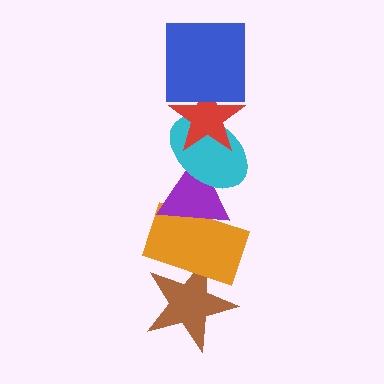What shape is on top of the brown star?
The orange rectangle is on top of the brown star.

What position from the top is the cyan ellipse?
The cyan ellipse is 3rd from the top.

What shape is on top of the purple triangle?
The cyan ellipse is on top of the purple triangle.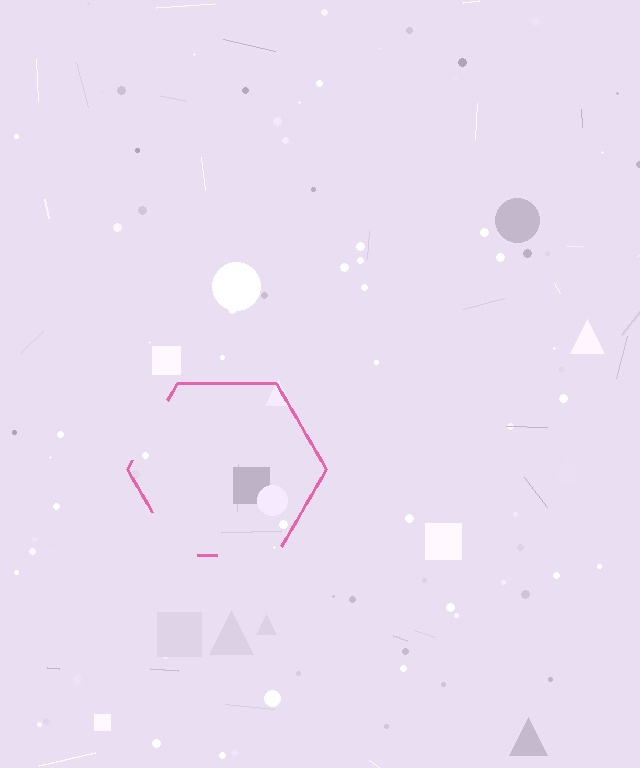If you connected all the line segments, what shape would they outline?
They would outline a hexagon.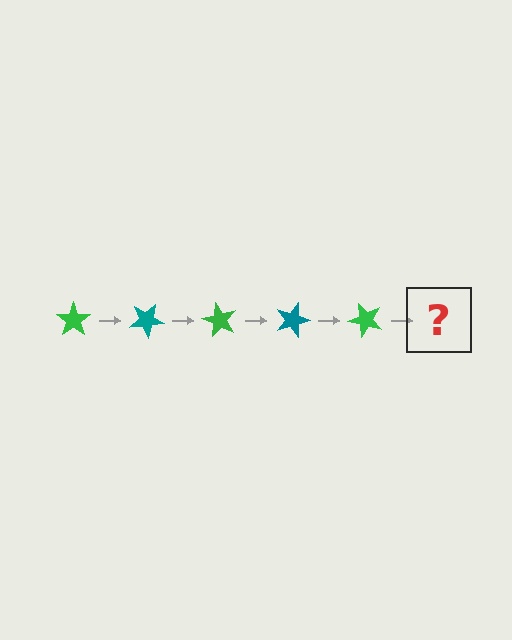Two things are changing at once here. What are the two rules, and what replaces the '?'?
The two rules are that it rotates 30 degrees each step and the color cycles through green and teal. The '?' should be a teal star, rotated 150 degrees from the start.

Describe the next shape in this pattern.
It should be a teal star, rotated 150 degrees from the start.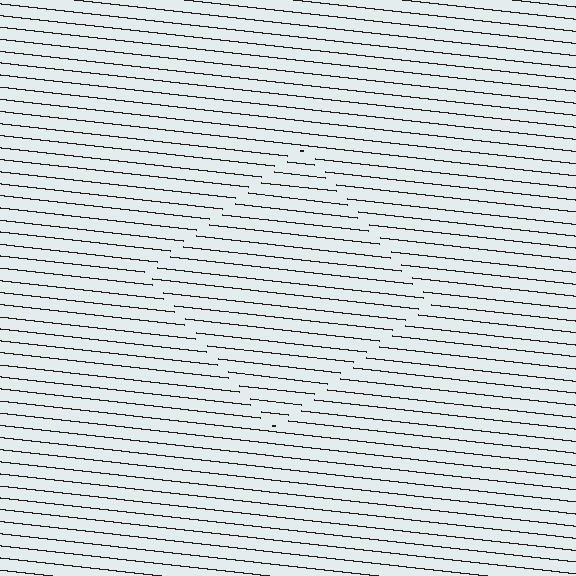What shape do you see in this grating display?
An illusory square. The interior of the shape contains the same grating, shifted by half a period — the contour is defined by the phase discontinuity where line-ends from the inner and outer gratings abut.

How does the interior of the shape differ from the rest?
The interior of the shape contains the same grating, shifted by half a period — the contour is defined by the phase discontinuity where line-ends from the inner and outer gratings abut.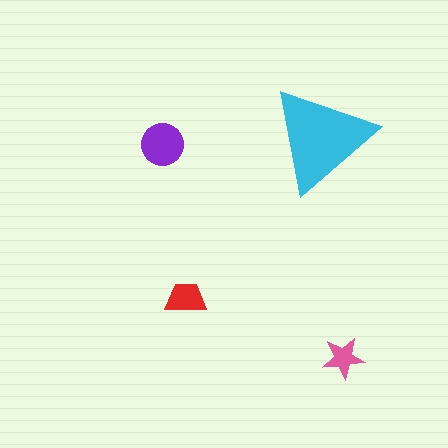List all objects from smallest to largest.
The pink star, the red trapezoid, the purple circle, the cyan triangle.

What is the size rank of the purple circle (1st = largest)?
2nd.